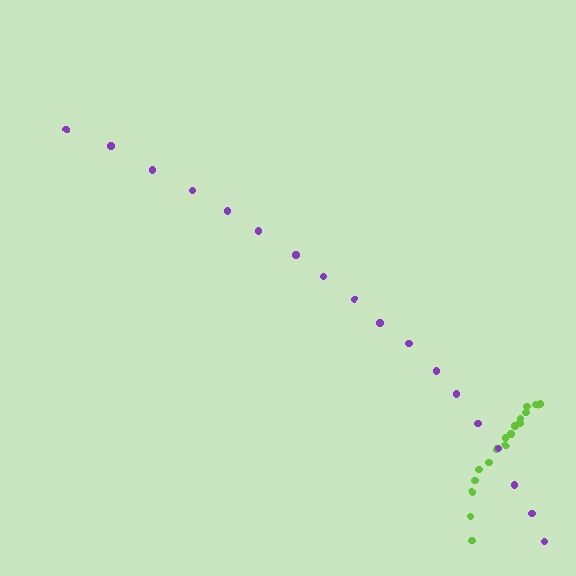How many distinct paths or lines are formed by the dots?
There are 2 distinct paths.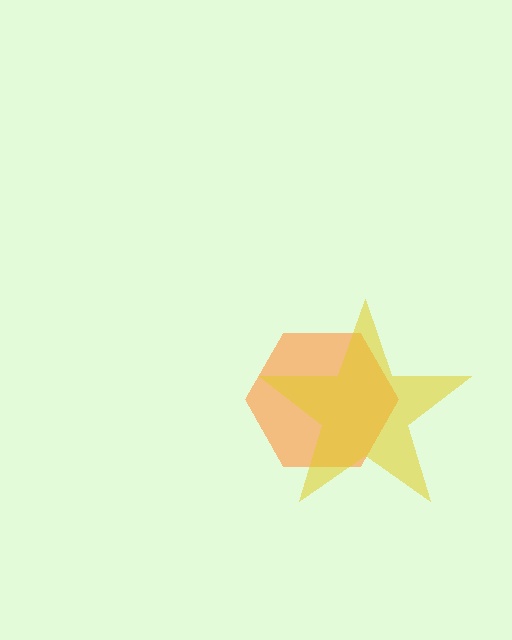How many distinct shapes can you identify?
There are 2 distinct shapes: an orange hexagon, a yellow star.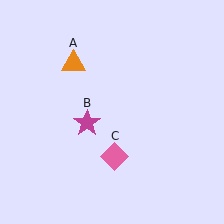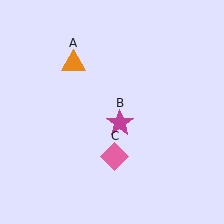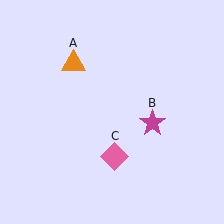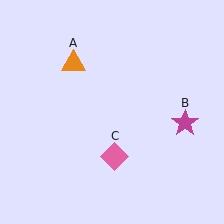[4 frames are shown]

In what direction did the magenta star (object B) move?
The magenta star (object B) moved right.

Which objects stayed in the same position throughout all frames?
Orange triangle (object A) and pink diamond (object C) remained stationary.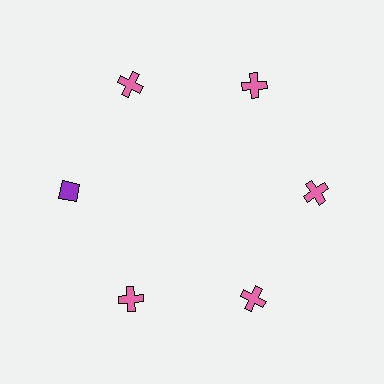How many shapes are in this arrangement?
There are 6 shapes arranged in a ring pattern.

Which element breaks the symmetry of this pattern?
The purple diamond at roughly the 9 o'clock position breaks the symmetry. All other shapes are pink crosses.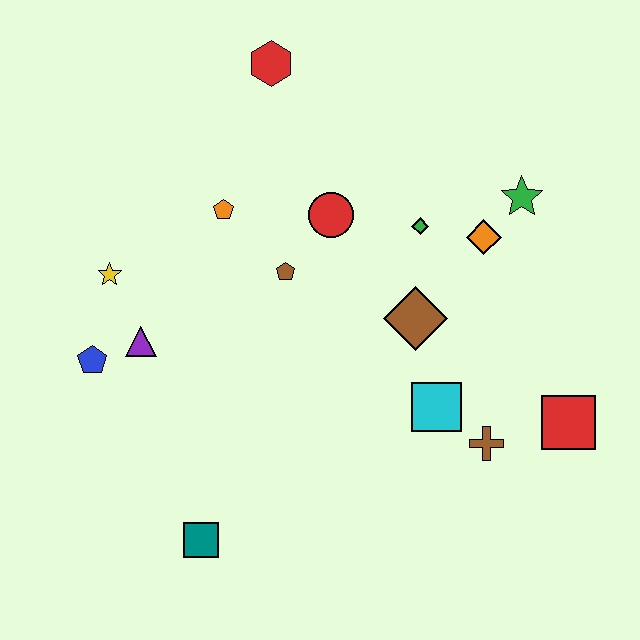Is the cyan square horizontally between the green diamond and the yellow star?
No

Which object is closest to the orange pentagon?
The brown pentagon is closest to the orange pentagon.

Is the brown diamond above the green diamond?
No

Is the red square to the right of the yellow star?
Yes